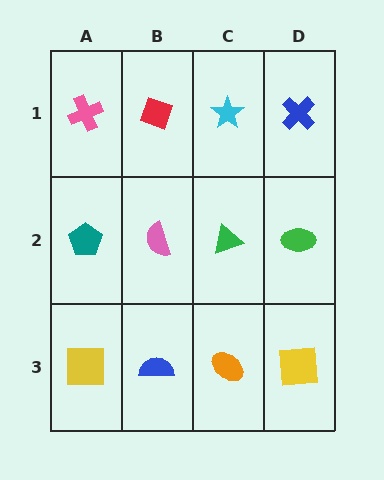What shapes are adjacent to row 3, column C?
A green triangle (row 2, column C), a blue semicircle (row 3, column B), a yellow square (row 3, column D).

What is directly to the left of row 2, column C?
A pink semicircle.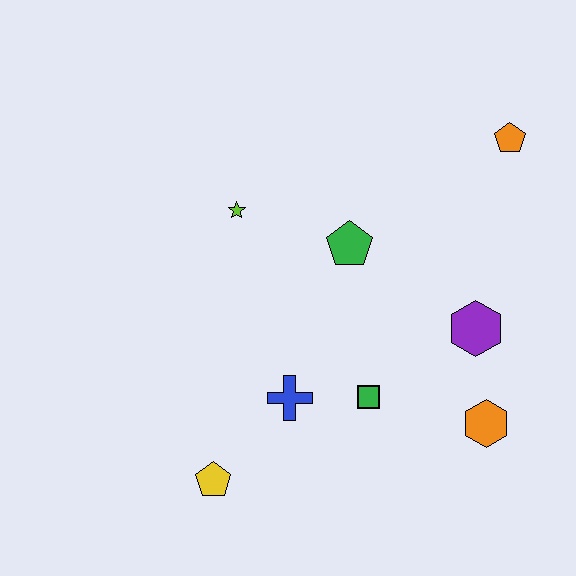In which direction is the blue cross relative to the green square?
The blue cross is to the left of the green square.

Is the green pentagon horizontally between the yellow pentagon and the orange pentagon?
Yes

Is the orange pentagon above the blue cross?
Yes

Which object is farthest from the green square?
The orange pentagon is farthest from the green square.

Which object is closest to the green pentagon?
The lime star is closest to the green pentagon.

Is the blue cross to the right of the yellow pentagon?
Yes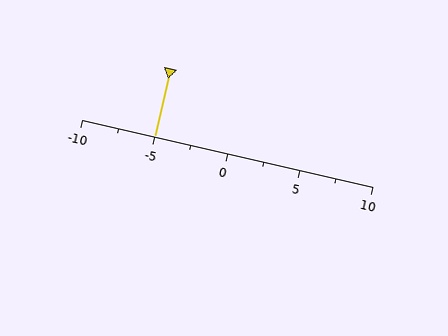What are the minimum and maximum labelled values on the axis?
The axis runs from -10 to 10.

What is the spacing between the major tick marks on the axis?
The major ticks are spaced 5 apart.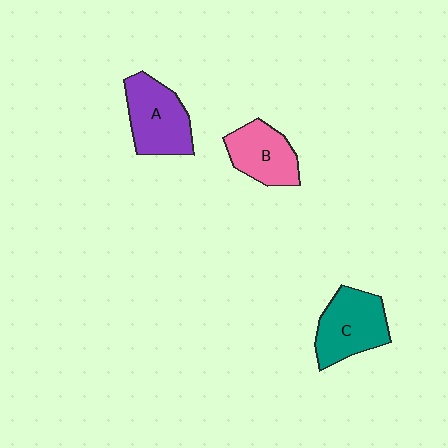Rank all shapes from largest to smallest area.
From largest to smallest: C (teal), A (purple), B (pink).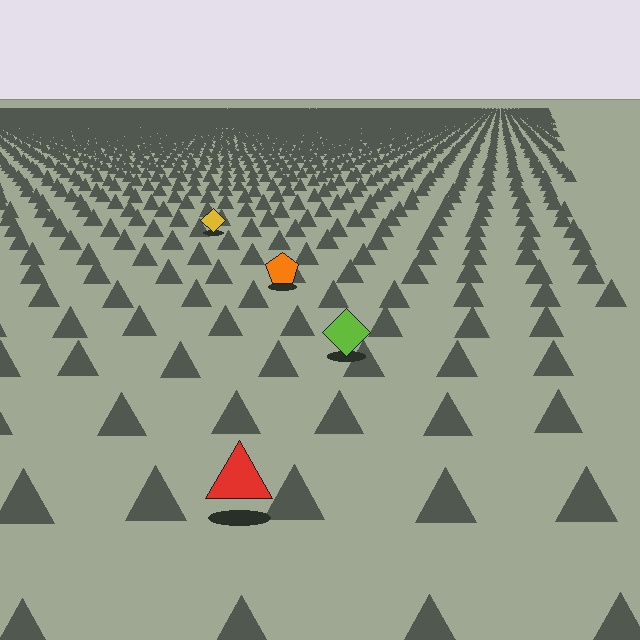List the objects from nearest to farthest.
From nearest to farthest: the red triangle, the lime diamond, the orange pentagon, the yellow diamond.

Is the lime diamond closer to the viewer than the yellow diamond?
Yes. The lime diamond is closer — you can tell from the texture gradient: the ground texture is coarser near it.